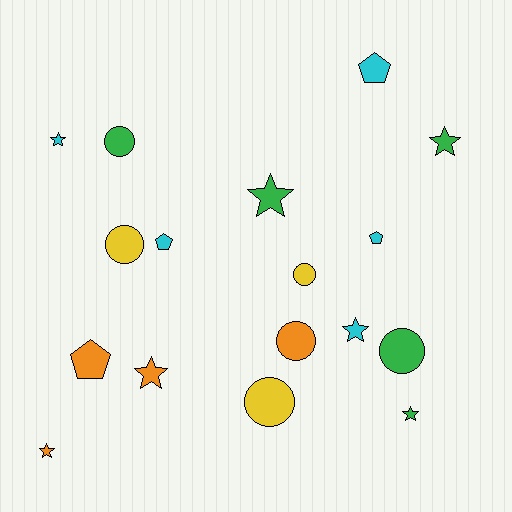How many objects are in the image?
There are 17 objects.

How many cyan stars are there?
There are 2 cyan stars.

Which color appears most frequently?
Green, with 5 objects.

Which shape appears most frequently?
Star, with 7 objects.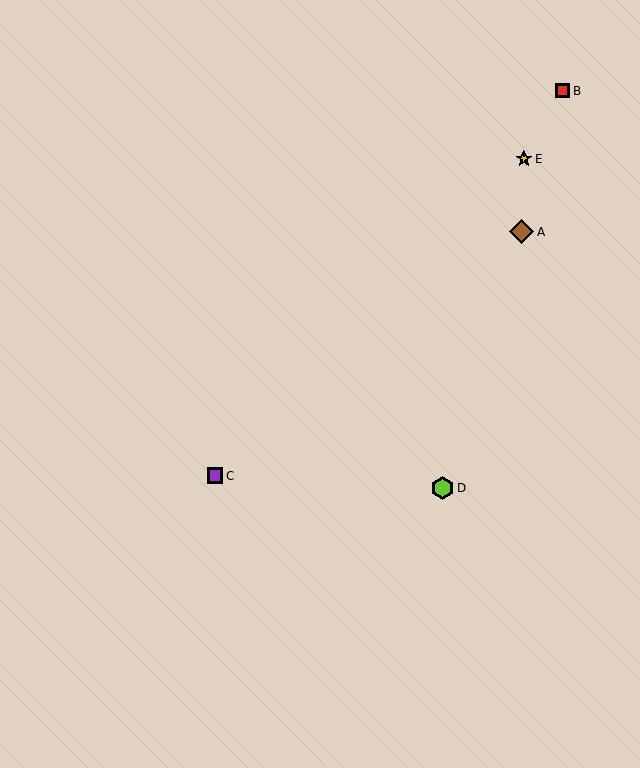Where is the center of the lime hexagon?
The center of the lime hexagon is at (442, 488).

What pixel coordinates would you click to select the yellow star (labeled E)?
Click at (524, 159) to select the yellow star E.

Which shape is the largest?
The brown diamond (labeled A) is the largest.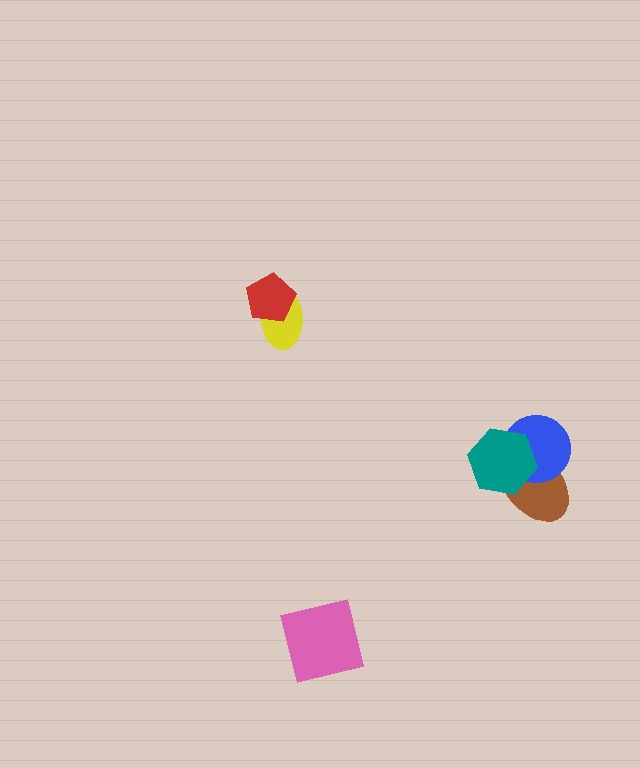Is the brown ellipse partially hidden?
Yes, it is partially covered by another shape.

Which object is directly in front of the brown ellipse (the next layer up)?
The blue circle is directly in front of the brown ellipse.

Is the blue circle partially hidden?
Yes, it is partially covered by another shape.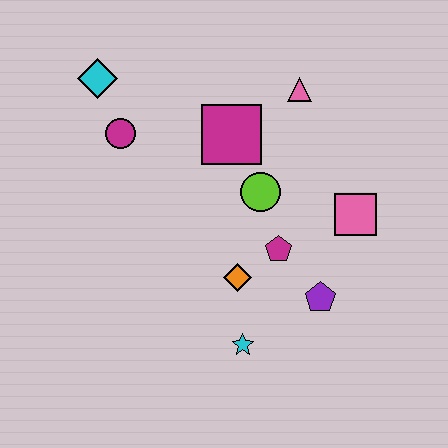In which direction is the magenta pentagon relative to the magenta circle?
The magenta pentagon is to the right of the magenta circle.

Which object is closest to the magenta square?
The lime circle is closest to the magenta square.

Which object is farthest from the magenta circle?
The purple pentagon is farthest from the magenta circle.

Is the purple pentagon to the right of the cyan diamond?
Yes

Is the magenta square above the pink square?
Yes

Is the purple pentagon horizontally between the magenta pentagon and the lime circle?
No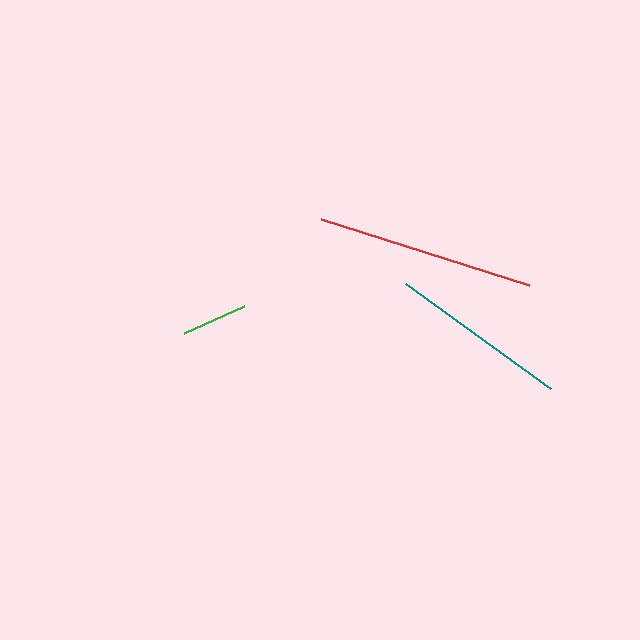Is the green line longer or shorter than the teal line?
The teal line is longer than the green line.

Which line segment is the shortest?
The green line is the shortest at approximately 65 pixels.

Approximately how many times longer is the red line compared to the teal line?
The red line is approximately 1.2 times the length of the teal line.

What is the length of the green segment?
The green segment is approximately 65 pixels long.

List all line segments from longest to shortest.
From longest to shortest: red, teal, green.